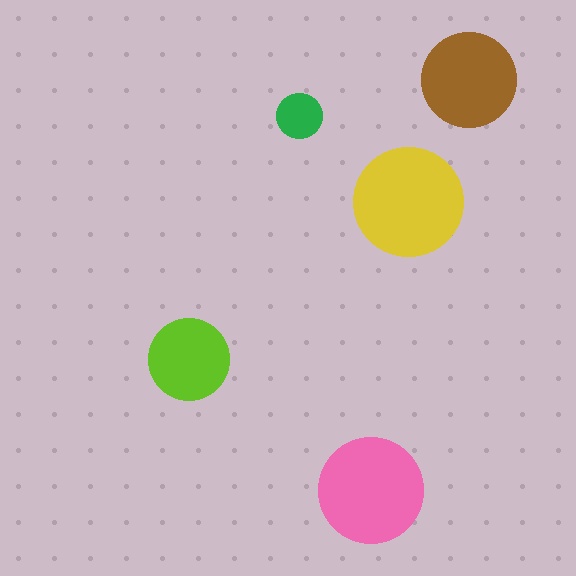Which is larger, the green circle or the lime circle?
The lime one.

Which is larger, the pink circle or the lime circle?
The pink one.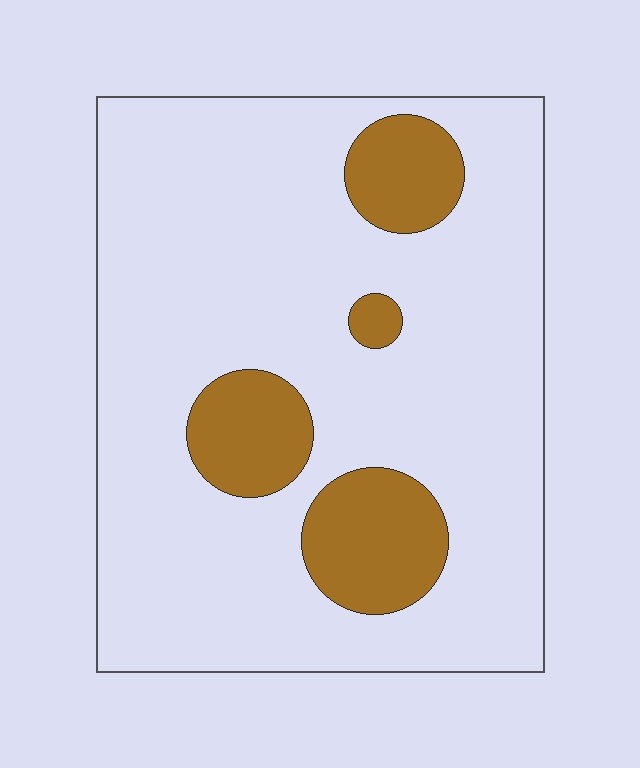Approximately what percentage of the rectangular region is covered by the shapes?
Approximately 15%.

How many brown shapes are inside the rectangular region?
4.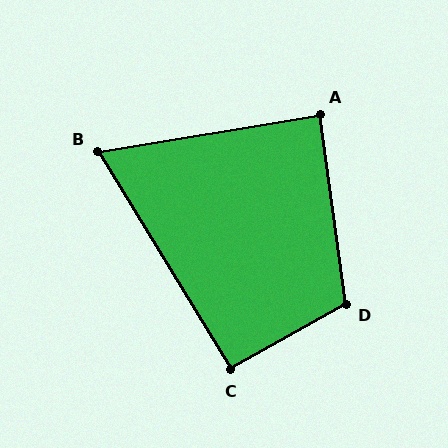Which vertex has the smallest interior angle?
B, at approximately 68 degrees.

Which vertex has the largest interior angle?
D, at approximately 112 degrees.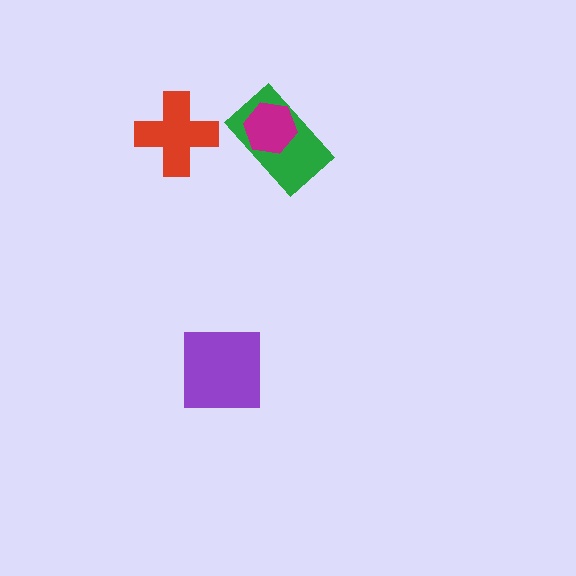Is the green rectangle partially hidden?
Yes, it is partially covered by another shape.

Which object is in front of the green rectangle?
The magenta hexagon is in front of the green rectangle.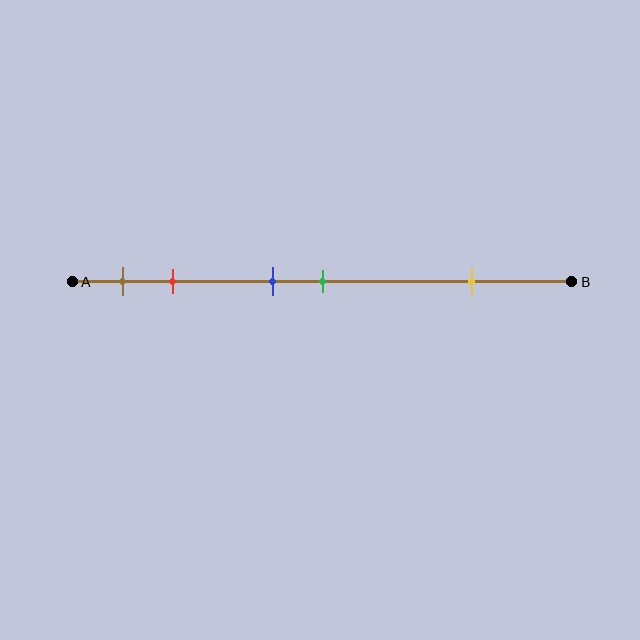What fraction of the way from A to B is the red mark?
The red mark is approximately 20% (0.2) of the way from A to B.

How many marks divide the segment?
There are 5 marks dividing the segment.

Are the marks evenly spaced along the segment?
No, the marks are not evenly spaced.